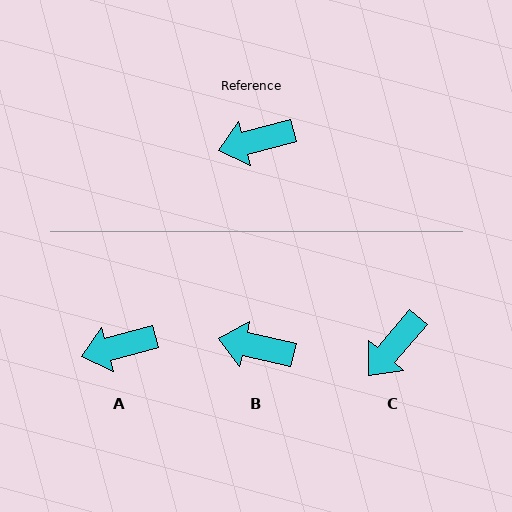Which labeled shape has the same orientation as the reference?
A.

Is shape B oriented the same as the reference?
No, it is off by about 28 degrees.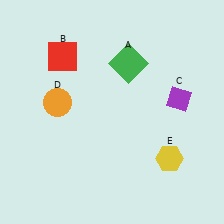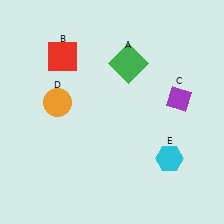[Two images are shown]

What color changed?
The hexagon (E) changed from yellow in Image 1 to cyan in Image 2.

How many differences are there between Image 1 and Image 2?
There is 1 difference between the two images.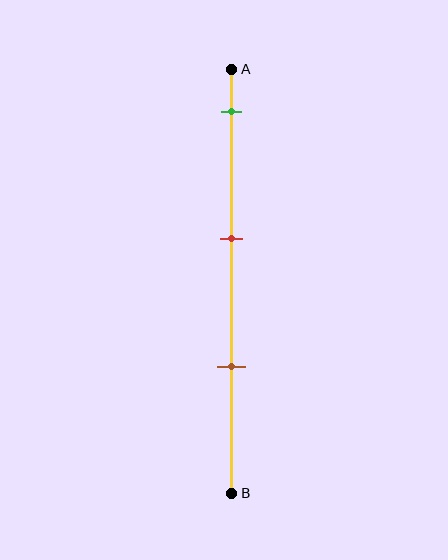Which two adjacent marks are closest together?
The red and brown marks are the closest adjacent pair.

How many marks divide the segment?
There are 3 marks dividing the segment.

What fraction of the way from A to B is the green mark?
The green mark is approximately 10% (0.1) of the way from A to B.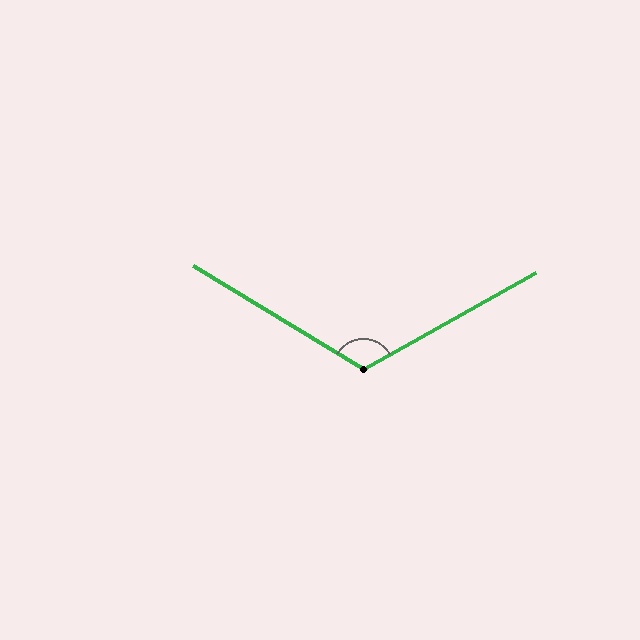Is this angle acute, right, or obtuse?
It is obtuse.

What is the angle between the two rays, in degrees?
Approximately 119 degrees.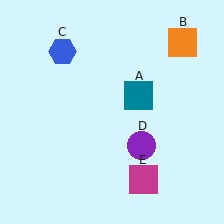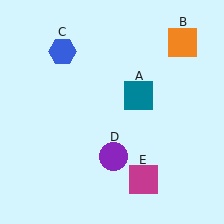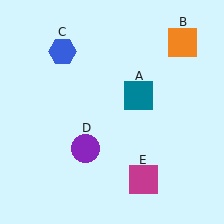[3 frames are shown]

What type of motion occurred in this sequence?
The purple circle (object D) rotated clockwise around the center of the scene.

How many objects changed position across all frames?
1 object changed position: purple circle (object D).